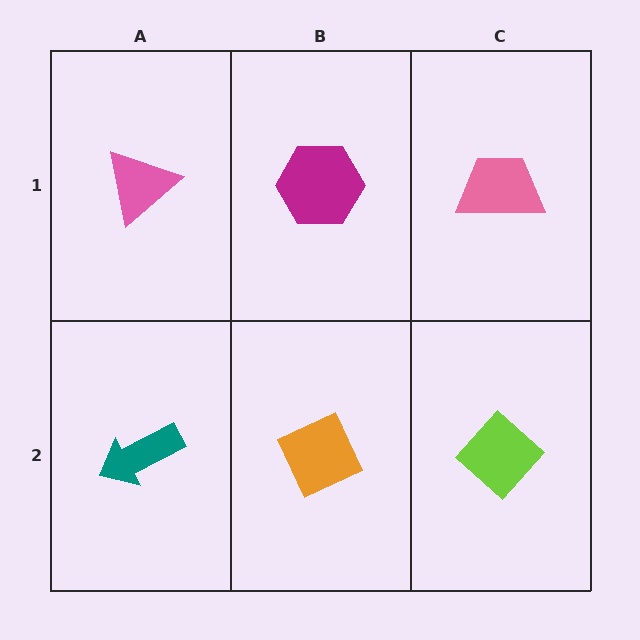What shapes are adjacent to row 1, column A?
A teal arrow (row 2, column A), a magenta hexagon (row 1, column B).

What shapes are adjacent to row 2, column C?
A pink trapezoid (row 1, column C), an orange diamond (row 2, column B).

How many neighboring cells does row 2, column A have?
2.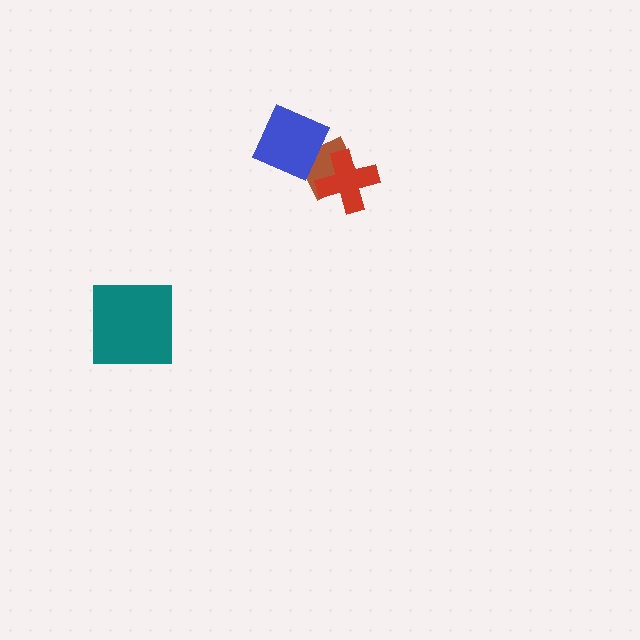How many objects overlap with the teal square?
0 objects overlap with the teal square.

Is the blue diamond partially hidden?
No, no other shape covers it.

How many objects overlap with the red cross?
1 object overlaps with the red cross.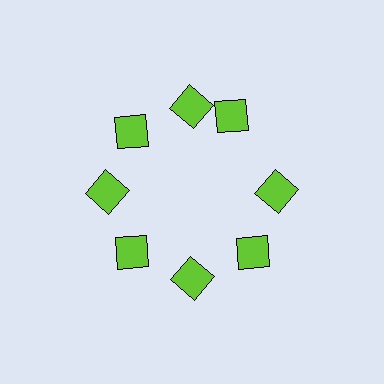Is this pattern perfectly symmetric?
No. The 8 lime squares are arranged in a ring, but one element near the 2 o'clock position is rotated out of alignment along the ring, breaking the 8-fold rotational symmetry.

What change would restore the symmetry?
The symmetry would be restored by rotating it back into even spacing with its neighbors so that all 8 squares sit at equal angles and equal distance from the center.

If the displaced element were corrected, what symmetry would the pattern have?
It would have 8-fold rotational symmetry — the pattern would map onto itself every 45 degrees.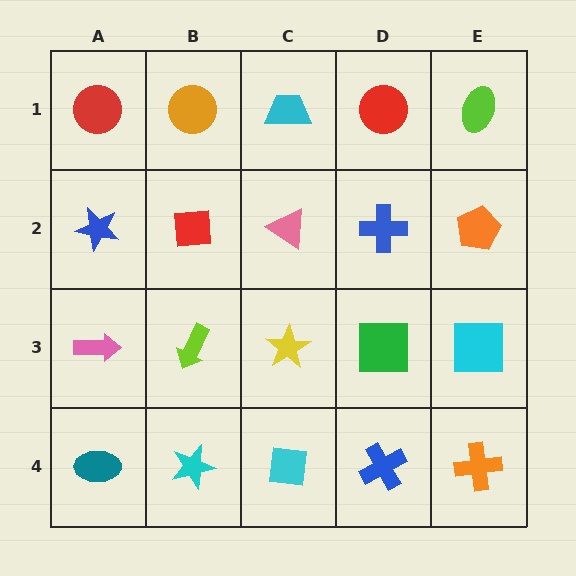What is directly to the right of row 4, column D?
An orange cross.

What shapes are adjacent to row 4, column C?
A yellow star (row 3, column C), a cyan star (row 4, column B), a blue cross (row 4, column D).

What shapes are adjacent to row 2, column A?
A red circle (row 1, column A), a pink arrow (row 3, column A), a red square (row 2, column B).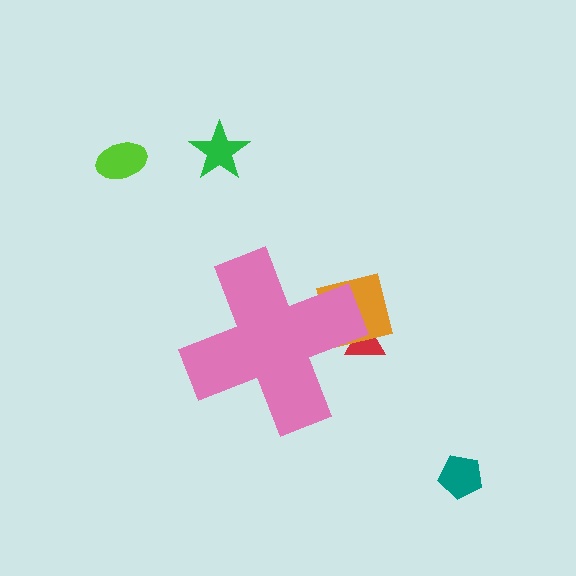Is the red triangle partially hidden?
Yes, the red triangle is partially hidden behind the pink cross.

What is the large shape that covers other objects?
A pink cross.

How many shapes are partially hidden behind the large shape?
2 shapes are partially hidden.